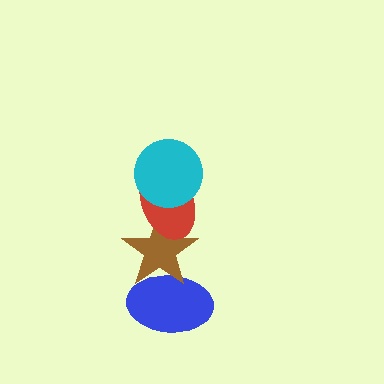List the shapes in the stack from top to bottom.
From top to bottom: the cyan circle, the red ellipse, the brown star, the blue ellipse.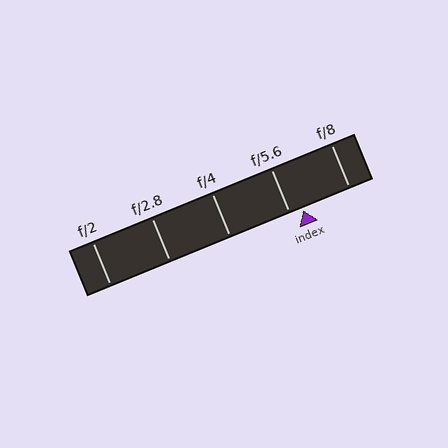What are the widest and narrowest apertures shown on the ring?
The widest aperture shown is f/2 and the narrowest is f/8.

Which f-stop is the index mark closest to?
The index mark is closest to f/5.6.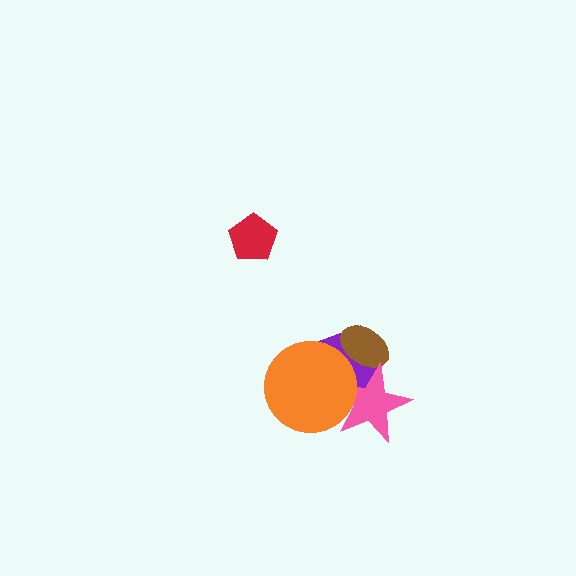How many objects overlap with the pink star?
3 objects overlap with the pink star.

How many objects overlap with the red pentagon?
0 objects overlap with the red pentagon.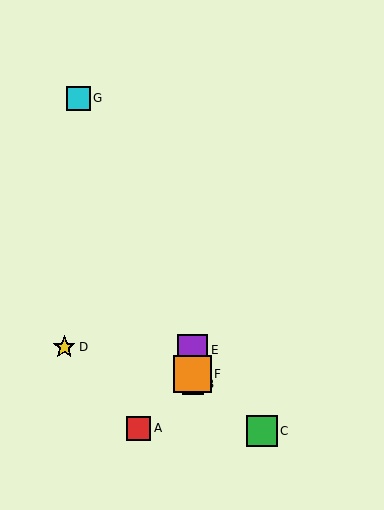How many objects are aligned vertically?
3 objects (B, E, F) are aligned vertically.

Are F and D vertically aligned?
No, F is at x≈193 and D is at x≈64.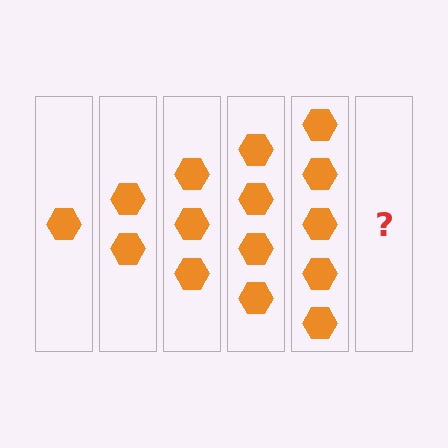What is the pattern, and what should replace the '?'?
The pattern is that each step adds one more hexagon. The '?' should be 6 hexagons.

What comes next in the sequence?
The next element should be 6 hexagons.